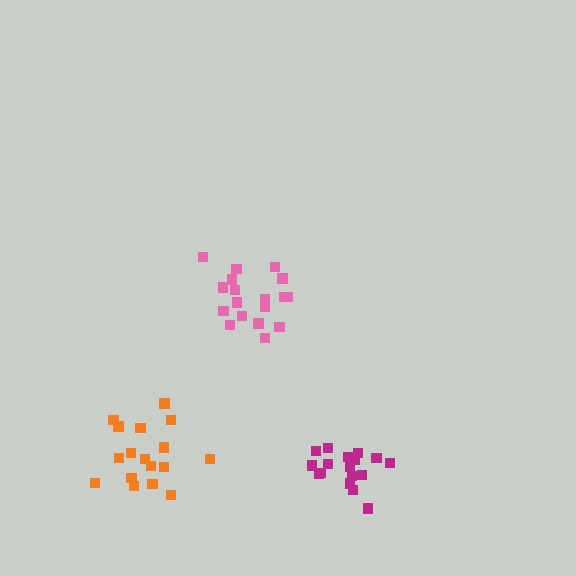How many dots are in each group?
Group 1: 17 dots, Group 2: 17 dots, Group 3: 18 dots (52 total).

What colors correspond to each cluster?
The clusters are colored: magenta, orange, pink.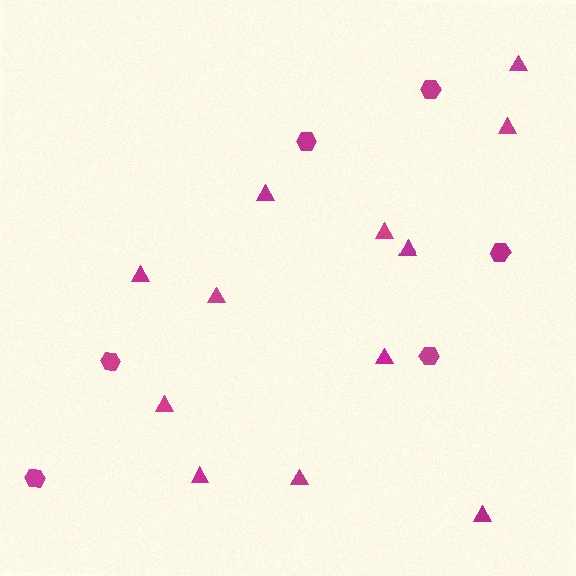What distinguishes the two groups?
There are 2 groups: one group of hexagons (6) and one group of triangles (12).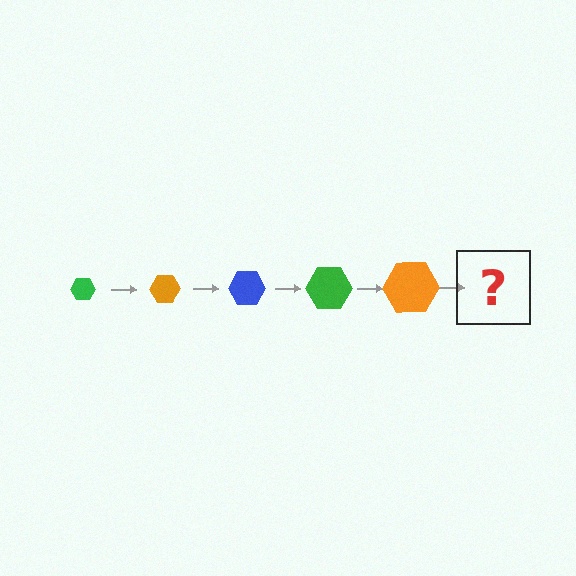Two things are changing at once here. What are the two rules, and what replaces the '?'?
The two rules are that the hexagon grows larger each step and the color cycles through green, orange, and blue. The '?' should be a blue hexagon, larger than the previous one.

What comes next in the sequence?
The next element should be a blue hexagon, larger than the previous one.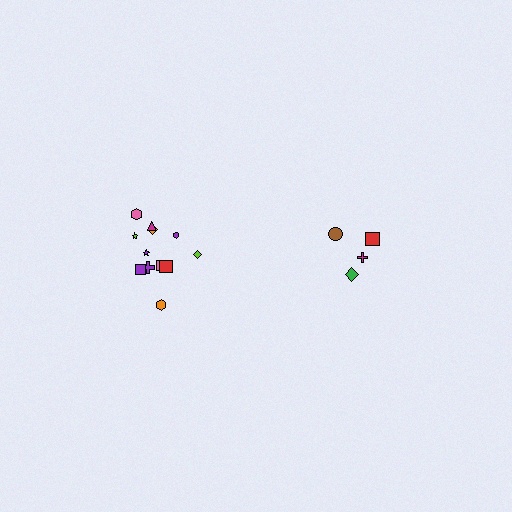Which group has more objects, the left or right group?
The left group.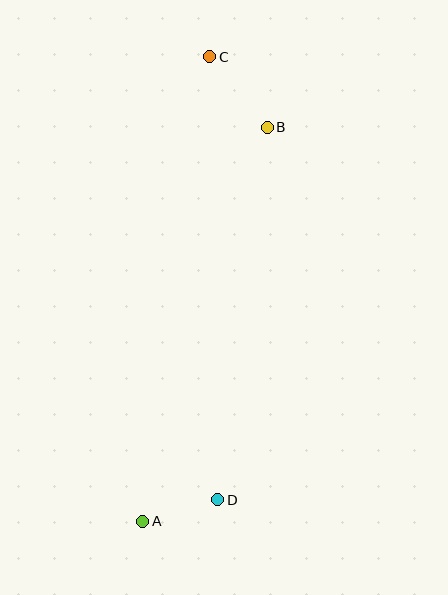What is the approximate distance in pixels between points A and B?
The distance between A and B is approximately 413 pixels.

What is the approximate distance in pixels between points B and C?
The distance between B and C is approximately 91 pixels.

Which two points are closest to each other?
Points A and D are closest to each other.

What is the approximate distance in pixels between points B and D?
The distance between B and D is approximately 376 pixels.